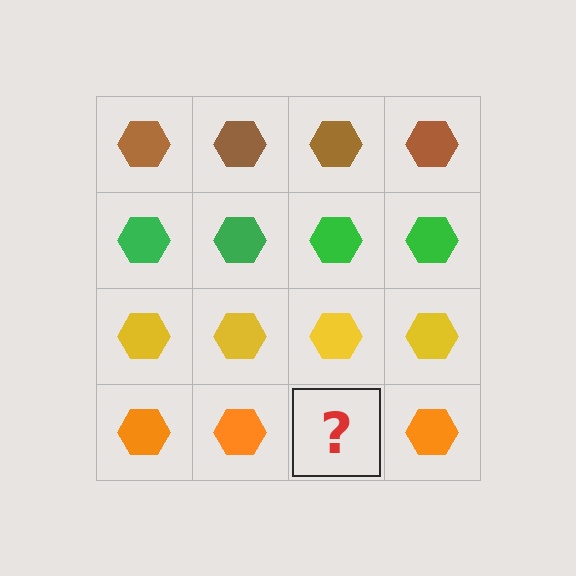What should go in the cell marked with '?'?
The missing cell should contain an orange hexagon.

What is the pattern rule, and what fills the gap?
The rule is that each row has a consistent color. The gap should be filled with an orange hexagon.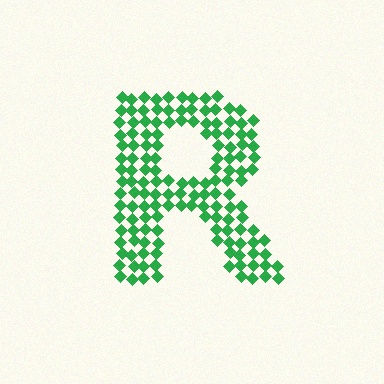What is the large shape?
The large shape is the letter R.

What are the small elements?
The small elements are diamonds.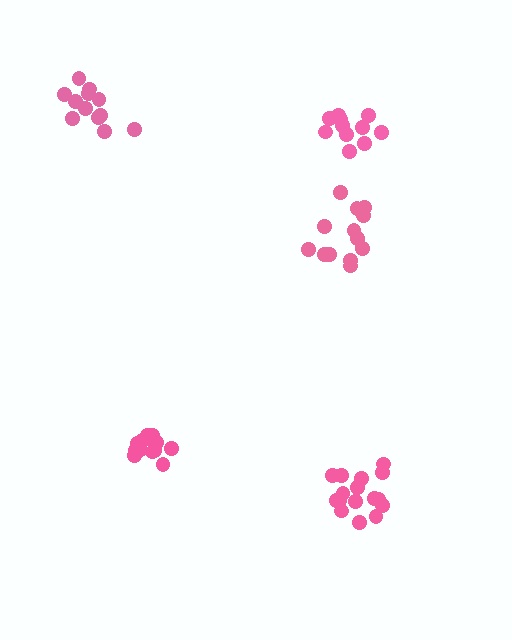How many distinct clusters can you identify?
There are 5 distinct clusters.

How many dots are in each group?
Group 1: 16 dots, Group 2: 11 dots, Group 3: 13 dots, Group 4: 13 dots, Group 5: 12 dots (65 total).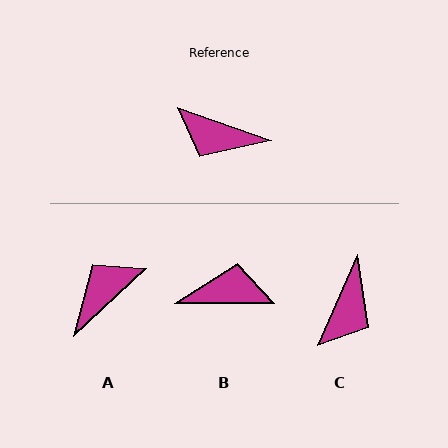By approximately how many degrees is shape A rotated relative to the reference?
Approximately 117 degrees clockwise.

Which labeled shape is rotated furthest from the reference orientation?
B, about 161 degrees away.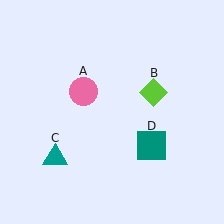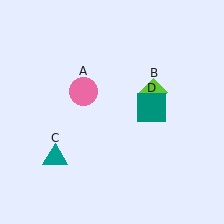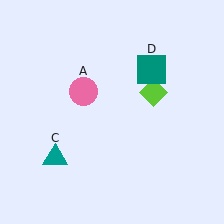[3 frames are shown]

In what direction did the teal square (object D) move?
The teal square (object D) moved up.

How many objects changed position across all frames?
1 object changed position: teal square (object D).